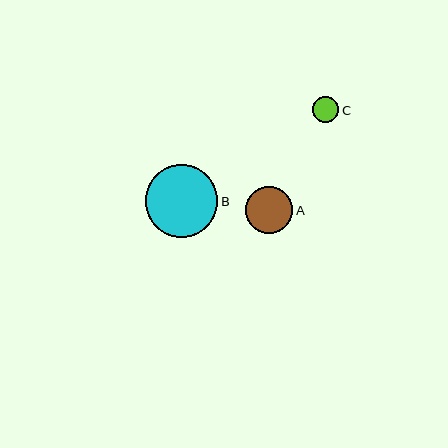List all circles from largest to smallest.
From largest to smallest: B, A, C.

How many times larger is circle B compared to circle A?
Circle B is approximately 1.6 times the size of circle A.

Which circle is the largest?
Circle B is the largest with a size of approximately 73 pixels.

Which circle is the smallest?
Circle C is the smallest with a size of approximately 26 pixels.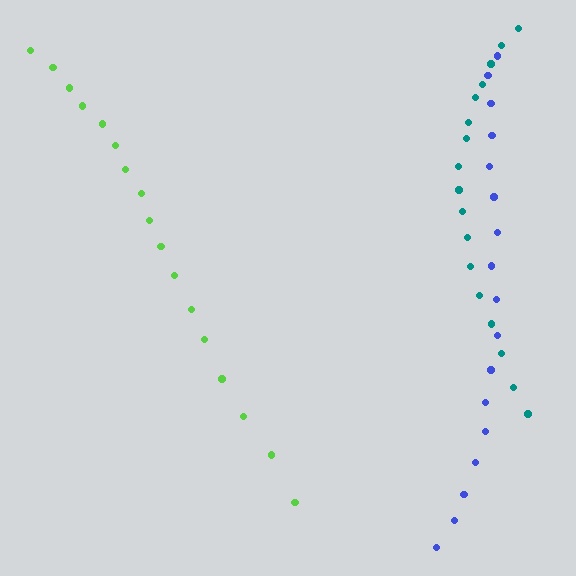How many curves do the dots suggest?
There are 3 distinct paths.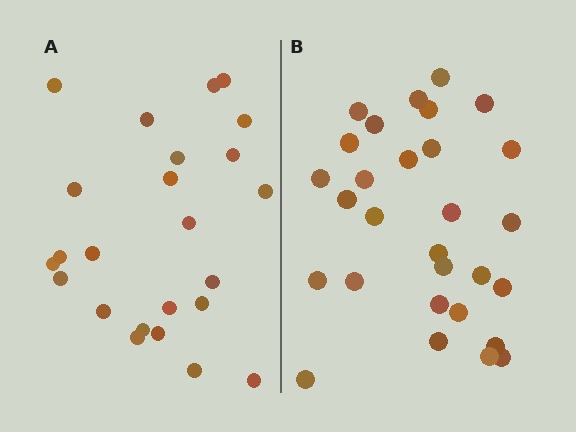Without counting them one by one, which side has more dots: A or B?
Region B (the right region) has more dots.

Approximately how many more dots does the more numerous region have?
Region B has about 5 more dots than region A.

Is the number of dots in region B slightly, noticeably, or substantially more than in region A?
Region B has only slightly more — the two regions are fairly close. The ratio is roughly 1.2 to 1.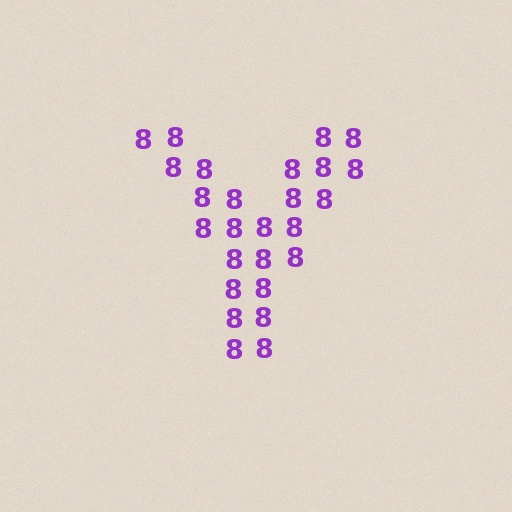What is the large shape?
The large shape is the letter Y.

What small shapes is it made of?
It is made of small digit 8's.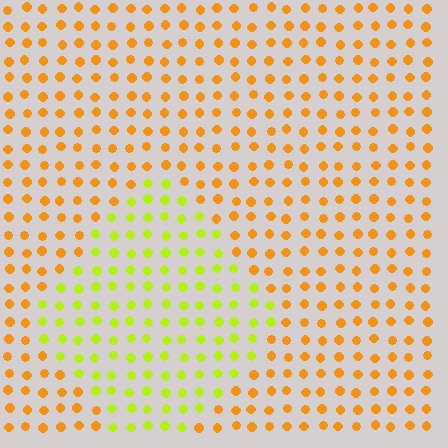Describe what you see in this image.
The image is filled with small orange elements in a uniform arrangement. A diamond-shaped region is visible where the elements are tinted to a slightly different hue, forming a subtle color boundary.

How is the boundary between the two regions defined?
The boundary is defined purely by a slight shift in hue (about 43 degrees). Spacing, size, and orientation are identical on both sides.